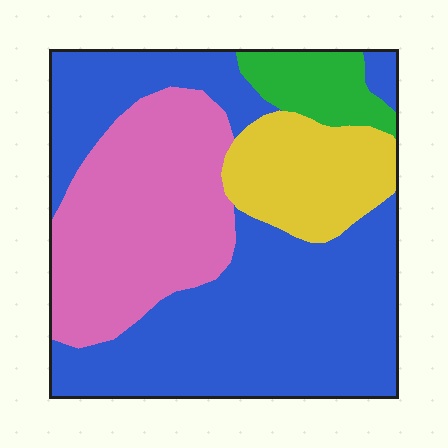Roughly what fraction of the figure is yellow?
Yellow covers 14% of the figure.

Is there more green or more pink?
Pink.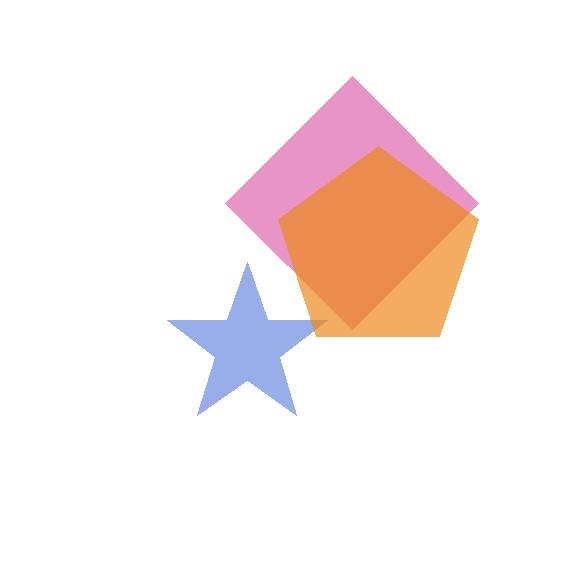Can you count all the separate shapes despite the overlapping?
Yes, there are 3 separate shapes.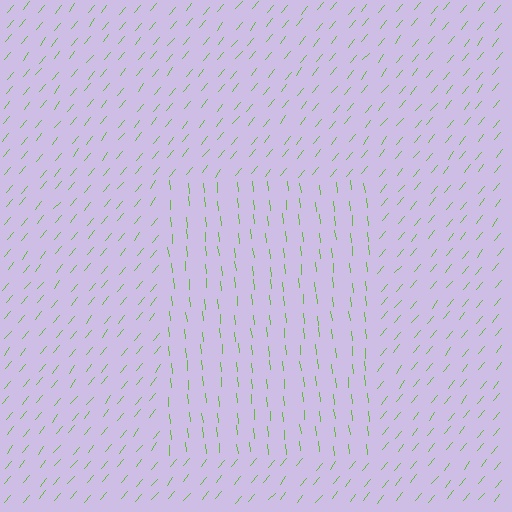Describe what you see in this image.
The image is filled with small lime line segments. A rectangle region in the image has lines oriented differently from the surrounding lines, creating a visible texture boundary.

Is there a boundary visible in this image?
Yes, there is a texture boundary formed by a change in line orientation.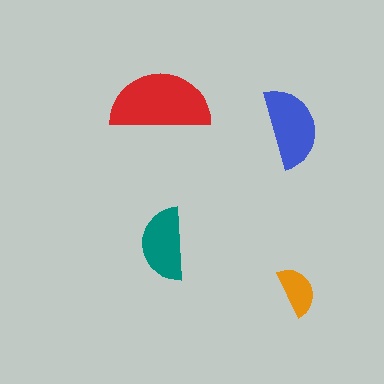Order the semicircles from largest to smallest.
the red one, the blue one, the teal one, the orange one.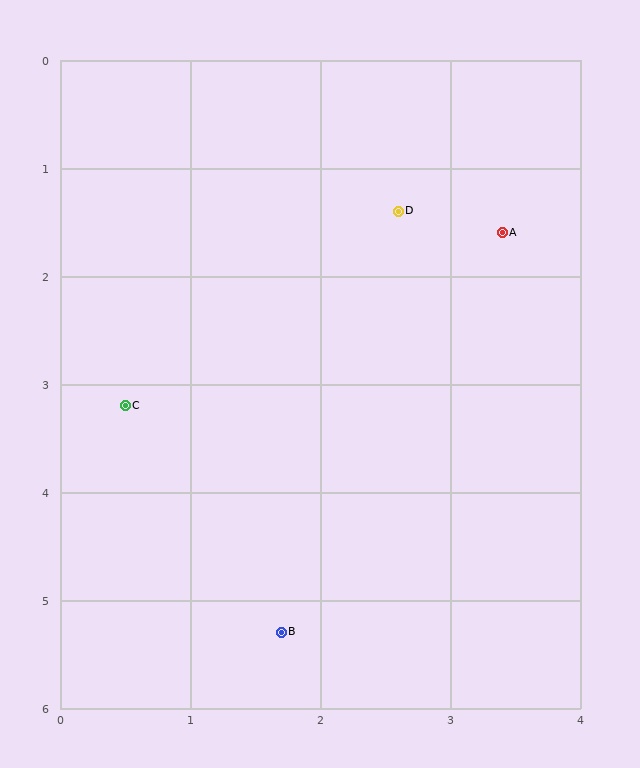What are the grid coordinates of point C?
Point C is at approximately (0.5, 3.2).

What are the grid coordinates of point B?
Point B is at approximately (1.7, 5.3).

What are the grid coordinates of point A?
Point A is at approximately (3.4, 1.6).